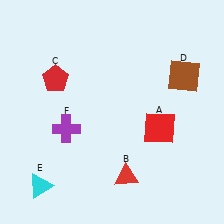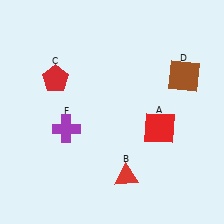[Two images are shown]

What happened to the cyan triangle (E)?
The cyan triangle (E) was removed in Image 2. It was in the bottom-left area of Image 1.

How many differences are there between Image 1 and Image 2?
There is 1 difference between the two images.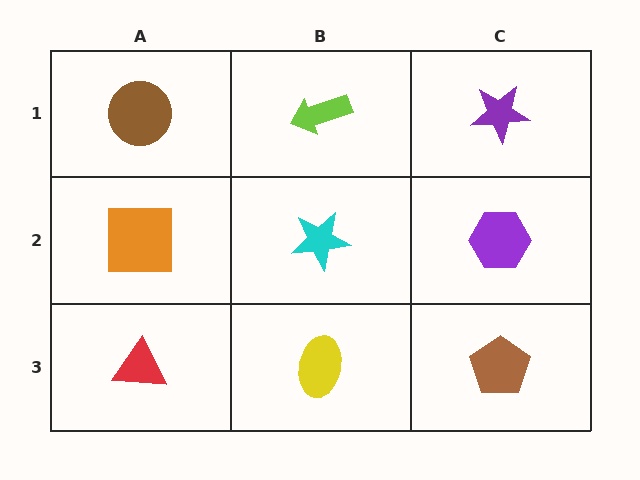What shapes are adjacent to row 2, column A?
A brown circle (row 1, column A), a red triangle (row 3, column A), a cyan star (row 2, column B).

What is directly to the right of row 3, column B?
A brown pentagon.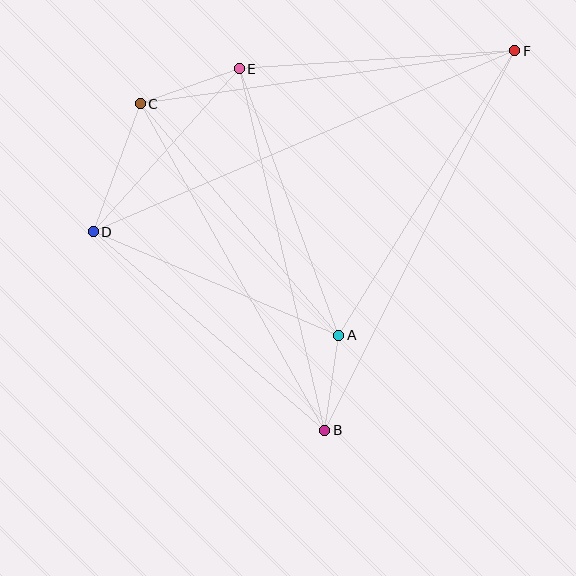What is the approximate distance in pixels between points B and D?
The distance between B and D is approximately 305 pixels.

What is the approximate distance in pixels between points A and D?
The distance between A and D is approximately 267 pixels.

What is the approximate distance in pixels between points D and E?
The distance between D and E is approximately 219 pixels.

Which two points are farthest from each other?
Points D and F are farthest from each other.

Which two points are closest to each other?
Points A and B are closest to each other.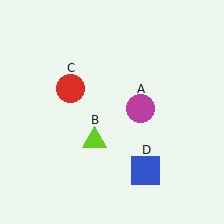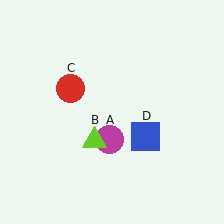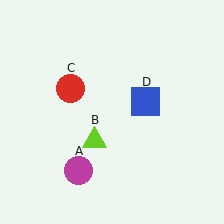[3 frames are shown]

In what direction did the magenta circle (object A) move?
The magenta circle (object A) moved down and to the left.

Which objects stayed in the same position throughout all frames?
Lime triangle (object B) and red circle (object C) remained stationary.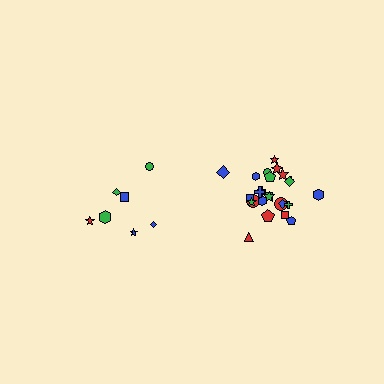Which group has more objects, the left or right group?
The right group.